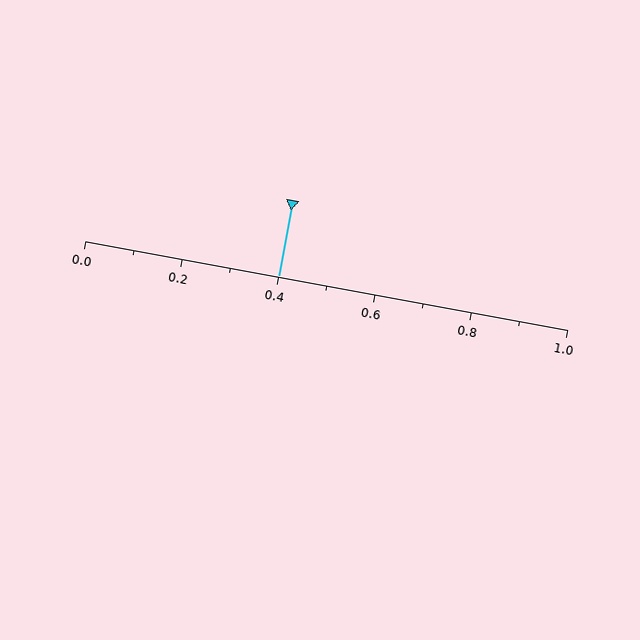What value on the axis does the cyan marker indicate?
The marker indicates approximately 0.4.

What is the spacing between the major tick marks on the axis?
The major ticks are spaced 0.2 apart.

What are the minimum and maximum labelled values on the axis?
The axis runs from 0.0 to 1.0.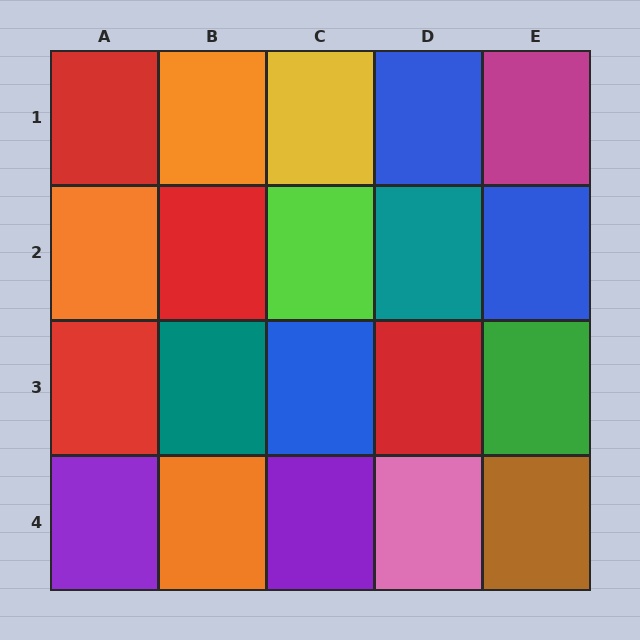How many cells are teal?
2 cells are teal.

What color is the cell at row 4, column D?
Pink.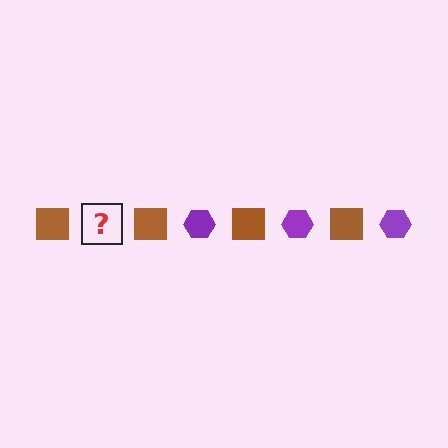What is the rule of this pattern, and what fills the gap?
The rule is that the pattern alternates between brown square and purple hexagon. The gap should be filled with a purple hexagon.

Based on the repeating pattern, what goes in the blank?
The blank should be a purple hexagon.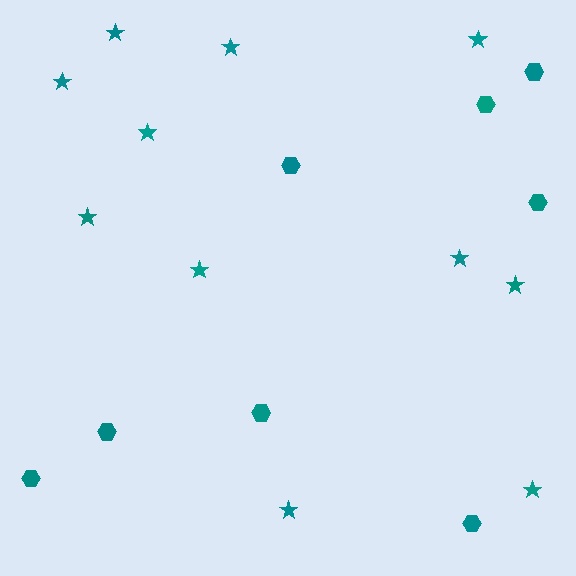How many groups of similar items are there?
There are 2 groups: one group of stars (11) and one group of hexagons (8).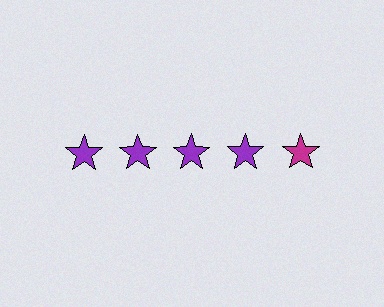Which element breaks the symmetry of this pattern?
The magenta star in the top row, rightmost column breaks the symmetry. All other shapes are purple stars.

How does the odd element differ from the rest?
It has a different color: magenta instead of purple.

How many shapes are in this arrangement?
There are 5 shapes arranged in a grid pattern.